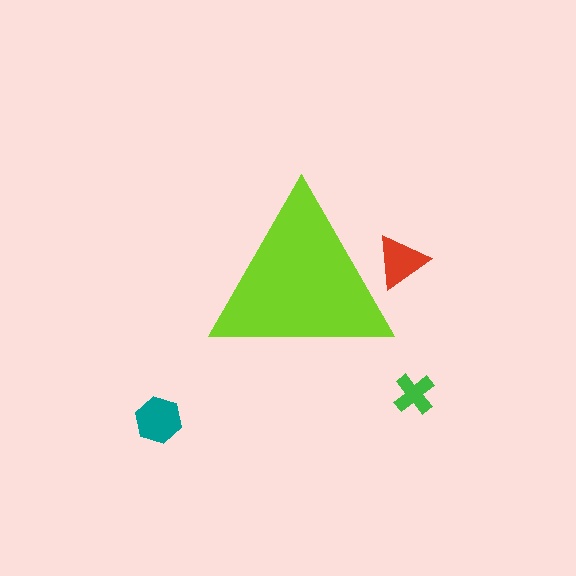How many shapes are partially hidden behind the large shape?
1 shape is partially hidden.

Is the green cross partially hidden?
No, the green cross is fully visible.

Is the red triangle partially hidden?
Yes, the red triangle is partially hidden behind the lime triangle.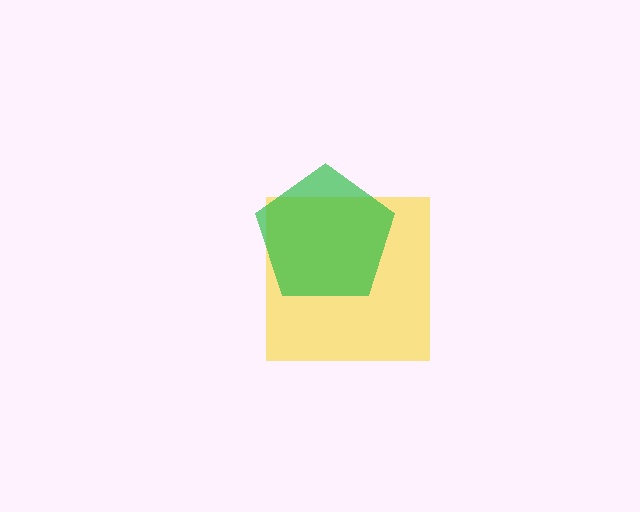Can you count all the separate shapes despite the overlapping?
Yes, there are 2 separate shapes.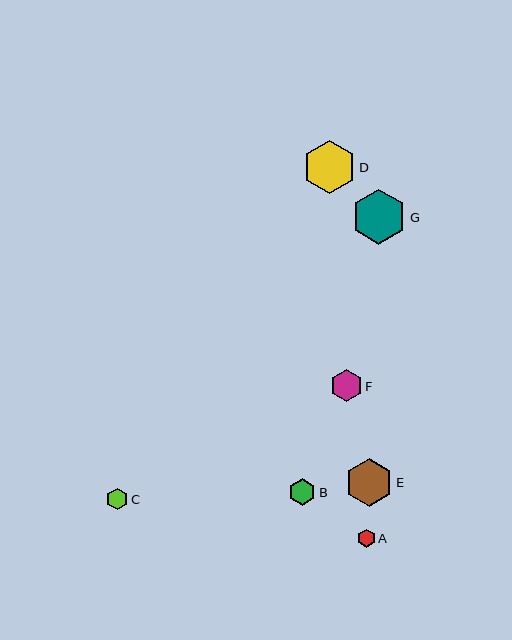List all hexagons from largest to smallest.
From largest to smallest: G, D, E, F, B, C, A.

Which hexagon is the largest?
Hexagon G is the largest with a size of approximately 55 pixels.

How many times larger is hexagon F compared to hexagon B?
Hexagon F is approximately 1.2 times the size of hexagon B.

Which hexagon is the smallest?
Hexagon A is the smallest with a size of approximately 18 pixels.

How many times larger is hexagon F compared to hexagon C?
Hexagon F is approximately 1.5 times the size of hexagon C.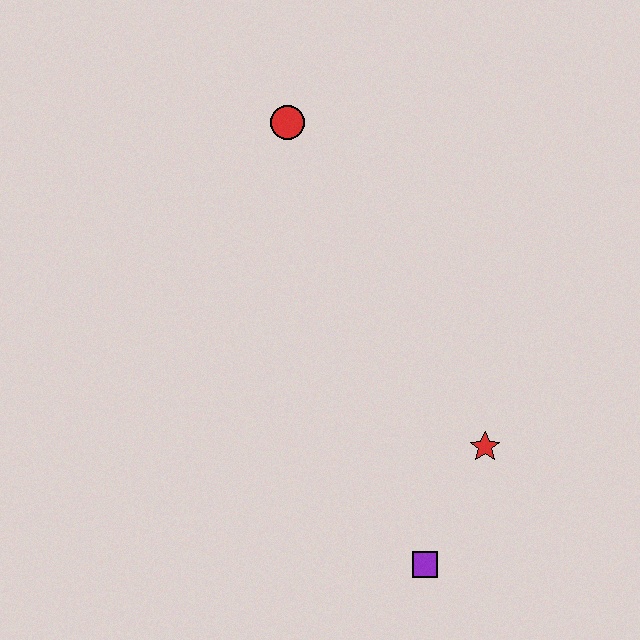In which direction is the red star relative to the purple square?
The red star is above the purple square.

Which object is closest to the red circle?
The red star is closest to the red circle.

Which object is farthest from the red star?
The red circle is farthest from the red star.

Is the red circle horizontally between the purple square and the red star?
No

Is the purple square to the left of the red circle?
No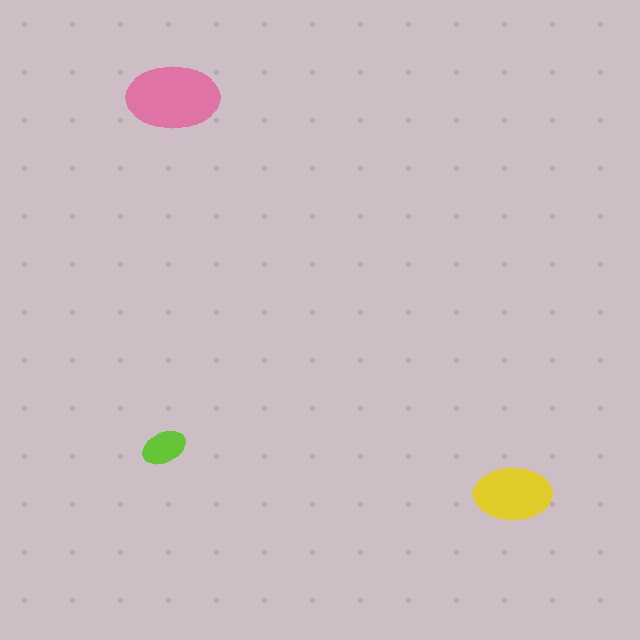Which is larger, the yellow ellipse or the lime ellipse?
The yellow one.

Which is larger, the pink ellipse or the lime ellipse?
The pink one.